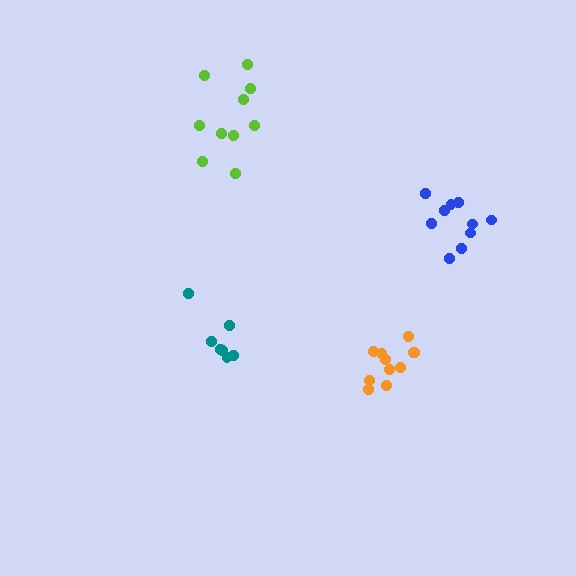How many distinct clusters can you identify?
There are 4 distinct clusters.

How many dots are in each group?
Group 1: 10 dots, Group 2: 7 dots, Group 3: 11 dots, Group 4: 10 dots (38 total).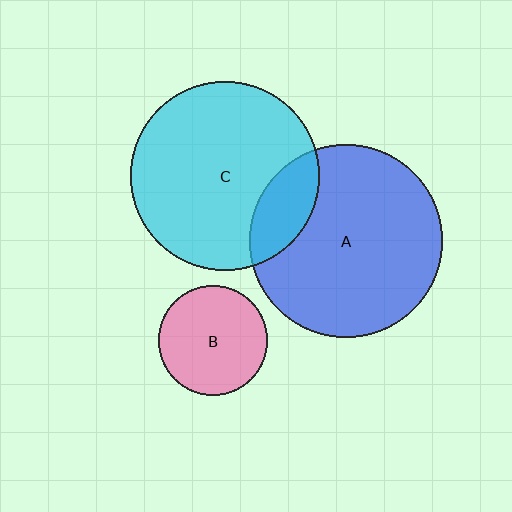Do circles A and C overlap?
Yes.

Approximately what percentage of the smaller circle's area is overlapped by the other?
Approximately 15%.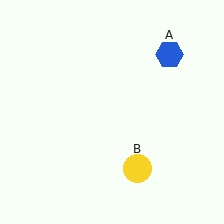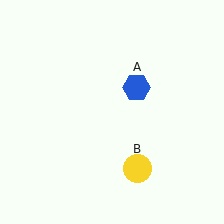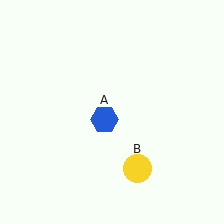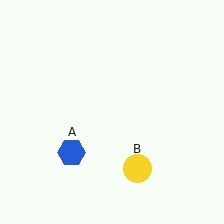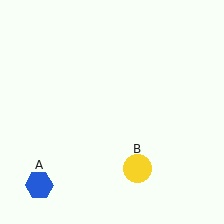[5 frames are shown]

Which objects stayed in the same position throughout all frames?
Yellow circle (object B) remained stationary.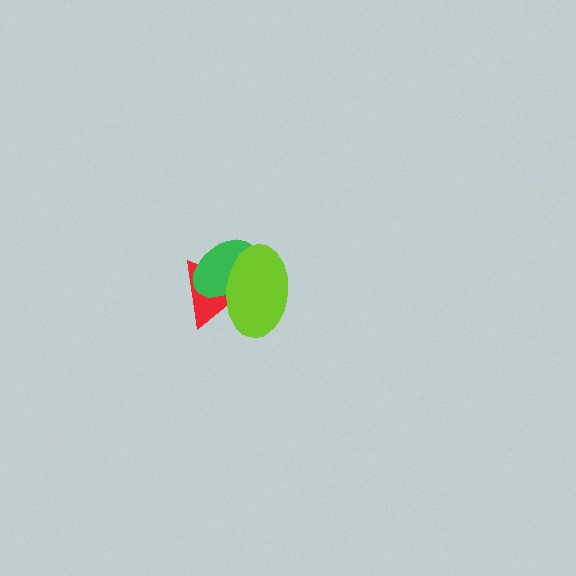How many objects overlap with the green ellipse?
2 objects overlap with the green ellipse.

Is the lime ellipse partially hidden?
No, no other shape covers it.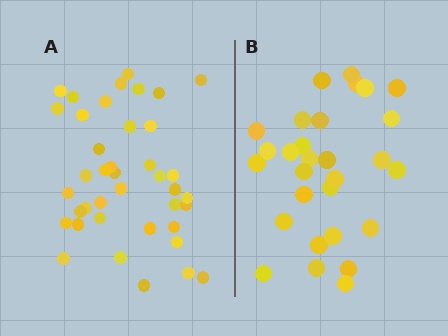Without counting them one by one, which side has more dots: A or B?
Region A (the left region) has more dots.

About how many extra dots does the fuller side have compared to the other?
Region A has roughly 12 or so more dots than region B.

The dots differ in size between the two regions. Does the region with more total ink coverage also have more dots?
No. Region B has more total ink coverage because its dots are larger, but region A actually contains more individual dots. Total area can be misleading — the number of items is what matters here.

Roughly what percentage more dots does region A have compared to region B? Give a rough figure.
About 40% more.